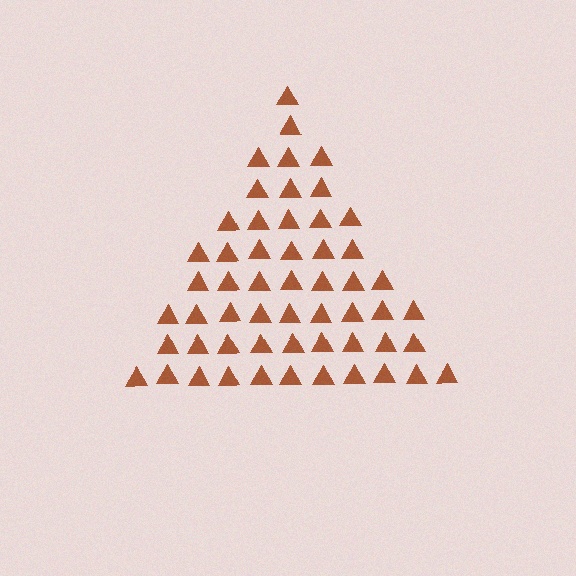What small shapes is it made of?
It is made of small triangles.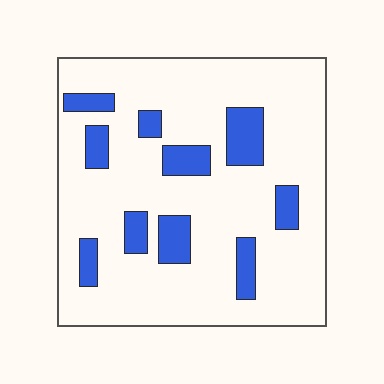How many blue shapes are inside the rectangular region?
10.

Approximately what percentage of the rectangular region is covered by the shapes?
Approximately 15%.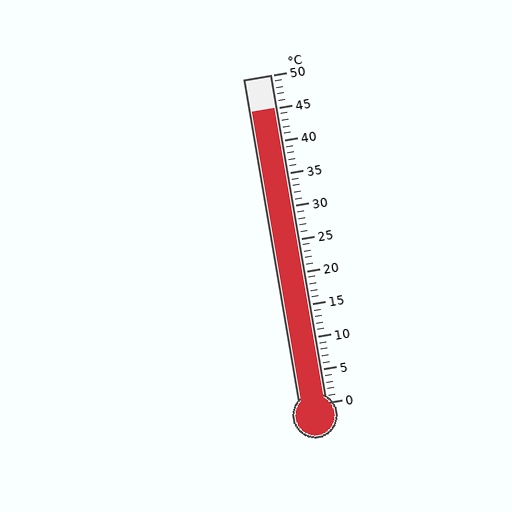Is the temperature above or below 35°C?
The temperature is above 35°C.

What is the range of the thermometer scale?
The thermometer scale ranges from 0°C to 50°C.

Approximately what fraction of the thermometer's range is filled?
The thermometer is filled to approximately 90% of its range.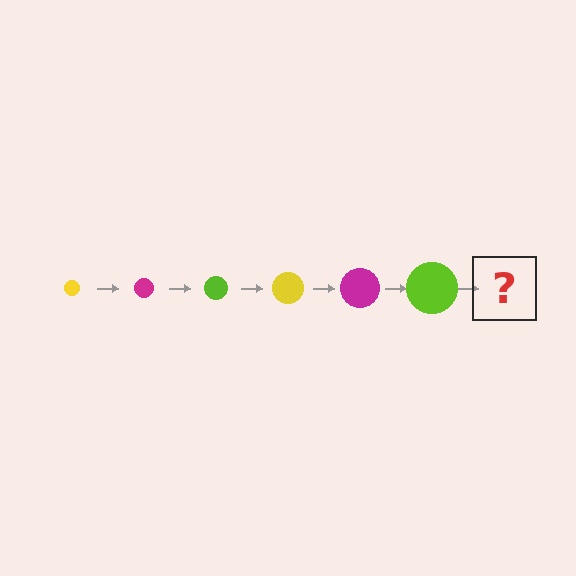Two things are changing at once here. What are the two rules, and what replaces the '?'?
The two rules are that the circle grows larger each step and the color cycles through yellow, magenta, and lime. The '?' should be a yellow circle, larger than the previous one.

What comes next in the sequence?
The next element should be a yellow circle, larger than the previous one.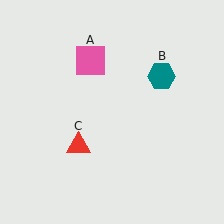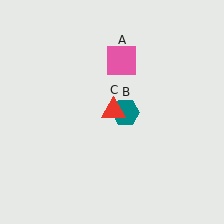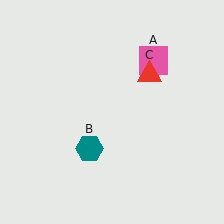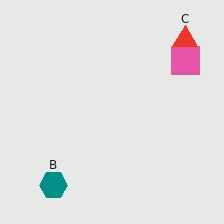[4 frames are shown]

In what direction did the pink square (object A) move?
The pink square (object A) moved right.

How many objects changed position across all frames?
3 objects changed position: pink square (object A), teal hexagon (object B), red triangle (object C).